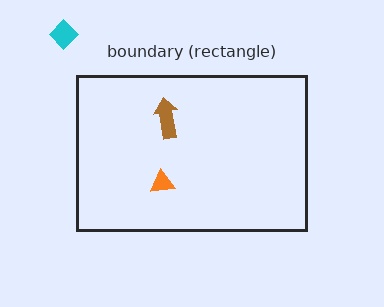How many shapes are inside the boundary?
2 inside, 1 outside.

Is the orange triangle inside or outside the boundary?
Inside.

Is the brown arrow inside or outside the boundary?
Inside.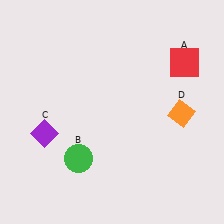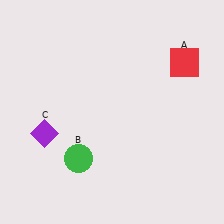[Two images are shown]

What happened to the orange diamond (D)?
The orange diamond (D) was removed in Image 2. It was in the bottom-right area of Image 1.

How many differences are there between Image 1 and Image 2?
There is 1 difference between the two images.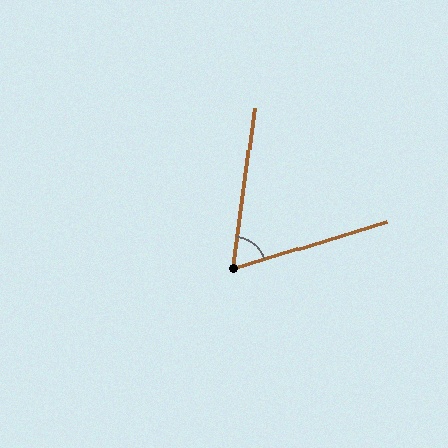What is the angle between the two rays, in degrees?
Approximately 65 degrees.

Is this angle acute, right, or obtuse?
It is acute.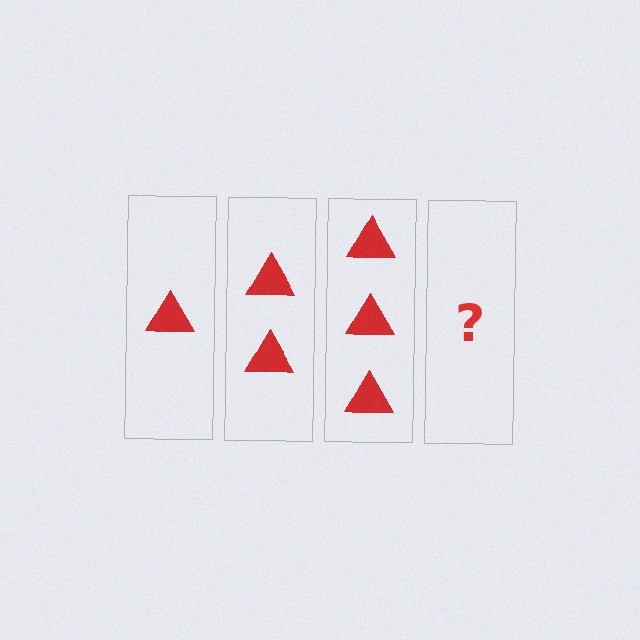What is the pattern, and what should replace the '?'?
The pattern is that each step adds one more triangle. The '?' should be 4 triangles.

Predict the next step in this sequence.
The next step is 4 triangles.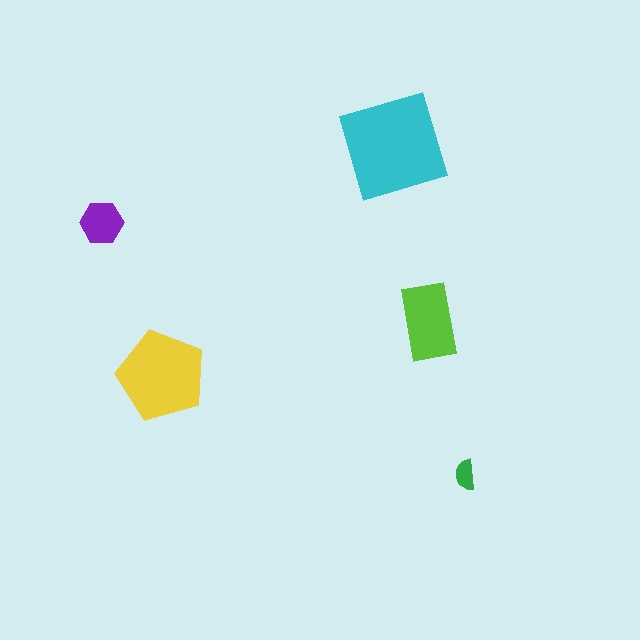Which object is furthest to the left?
The purple hexagon is leftmost.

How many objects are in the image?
There are 5 objects in the image.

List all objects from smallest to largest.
The green semicircle, the purple hexagon, the lime rectangle, the yellow pentagon, the cyan diamond.